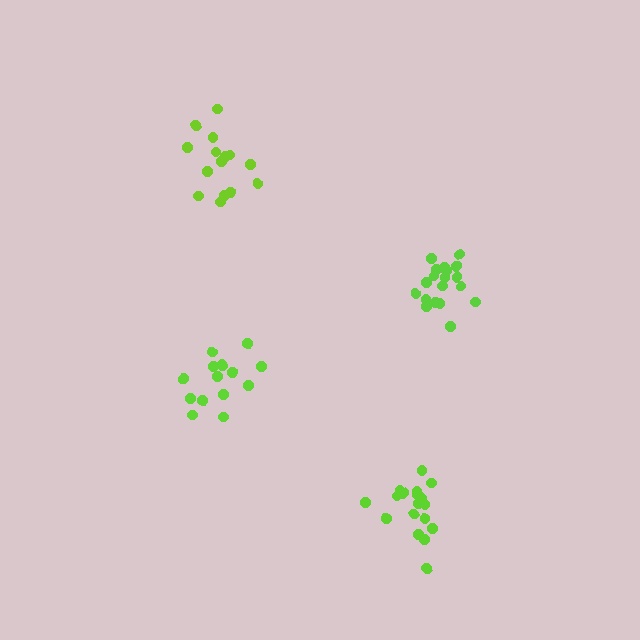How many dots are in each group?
Group 1: 18 dots, Group 2: 15 dots, Group 3: 15 dots, Group 4: 19 dots (67 total).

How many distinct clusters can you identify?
There are 4 distinct clusters.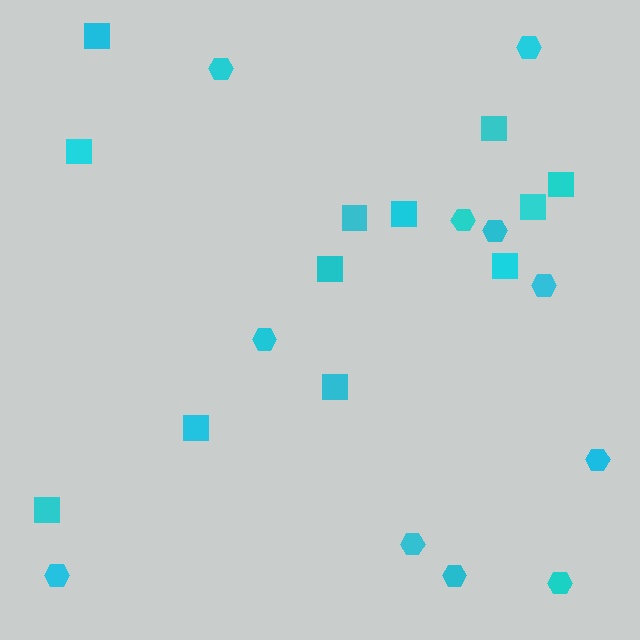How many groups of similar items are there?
There are 2 groups: one group of hexagons (11) and one group of squares (12).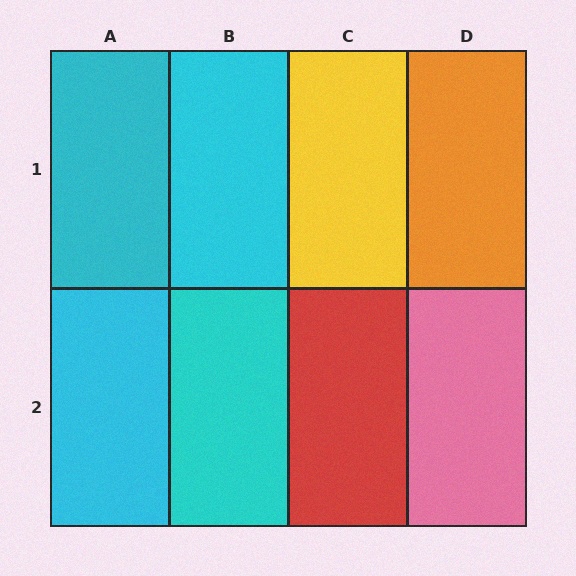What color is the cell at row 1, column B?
Cyan.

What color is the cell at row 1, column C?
Yellow.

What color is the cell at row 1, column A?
Cyan.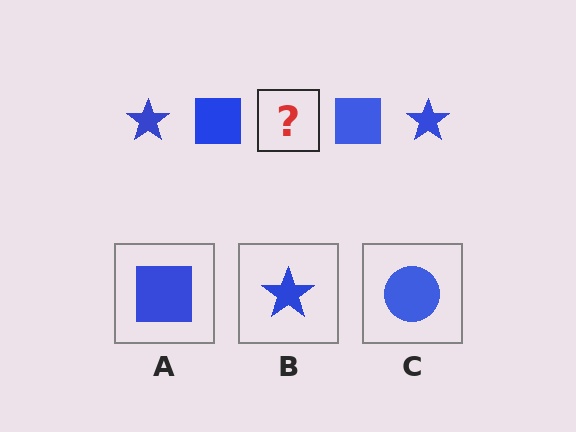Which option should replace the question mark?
Option B.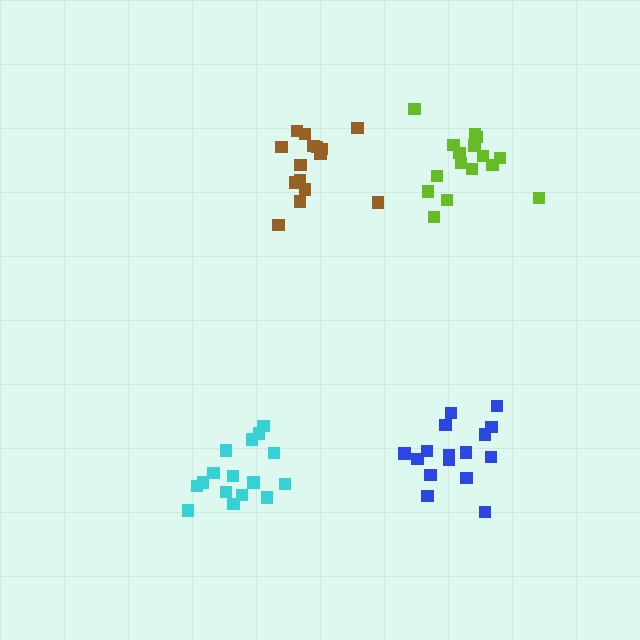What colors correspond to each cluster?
The clusters are colored: cyan, brown, lime, blue.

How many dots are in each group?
Group 1: 16 dots, Group 2: 15 dots, Group 3: 16 dots, Group 4: 16 dots (63 total).